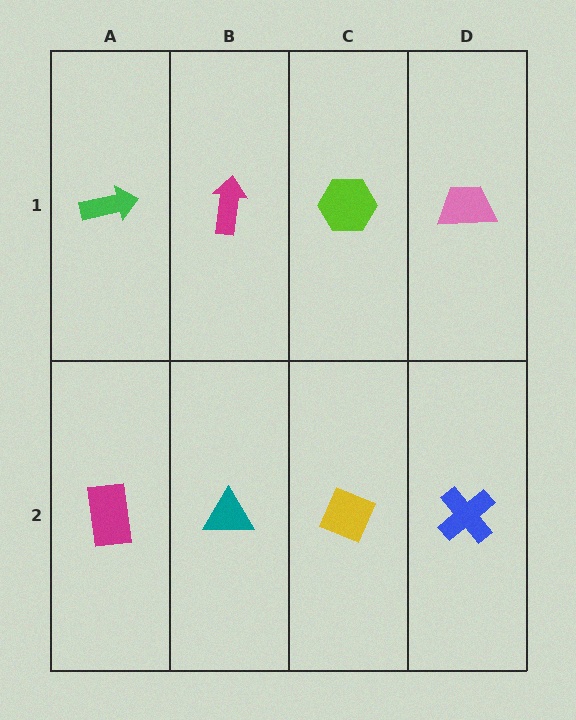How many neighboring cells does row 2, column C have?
3.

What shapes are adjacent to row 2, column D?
A pink trapezoid (row 1, column D), a yellow diamond (row 2, column C).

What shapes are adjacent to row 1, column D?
A blue cross (row 2, column D), a lime hexagon (row 1, column C).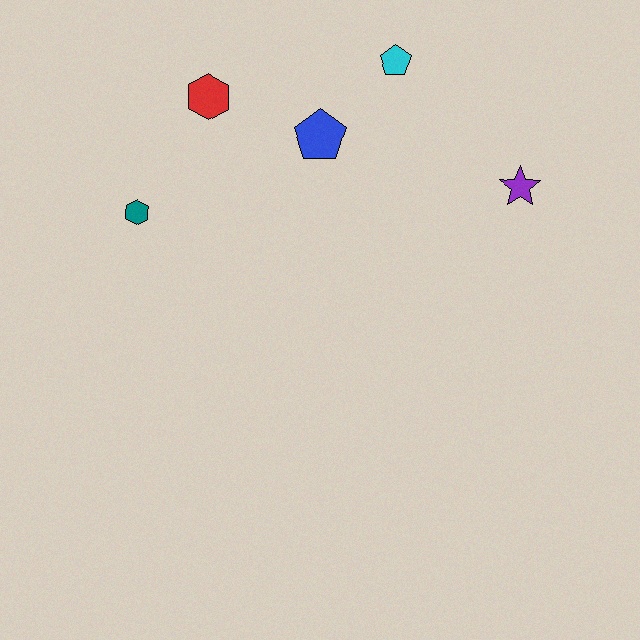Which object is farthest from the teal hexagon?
The purple star is farthest from the teal hexagon.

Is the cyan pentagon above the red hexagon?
Yes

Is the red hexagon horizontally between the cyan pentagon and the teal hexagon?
Yes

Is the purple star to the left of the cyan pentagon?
No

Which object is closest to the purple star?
The cyan pentagon is closest to the purple star.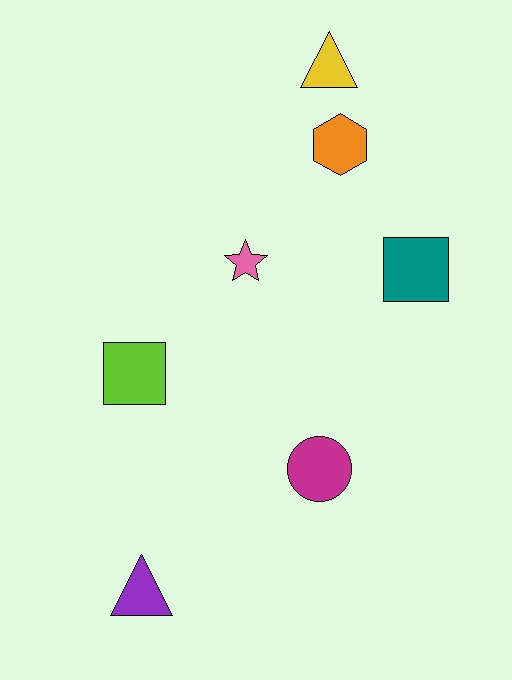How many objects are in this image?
There are 7 objects.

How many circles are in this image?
There is 1 circle.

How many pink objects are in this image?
There is 1 pink object.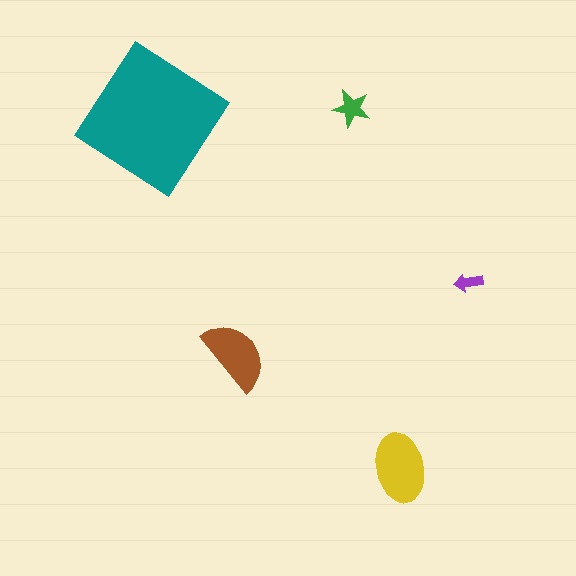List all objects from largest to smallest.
The teal diamond, the yellow ellipse, the brown semicircle, the green star, the purple arrow.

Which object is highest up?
The green star is topmost.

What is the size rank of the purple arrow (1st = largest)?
5th.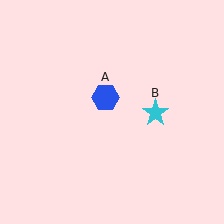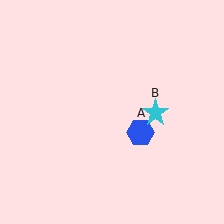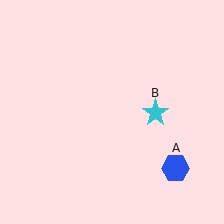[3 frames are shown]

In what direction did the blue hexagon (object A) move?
The blue hexagon (object A) moved down and to the right.